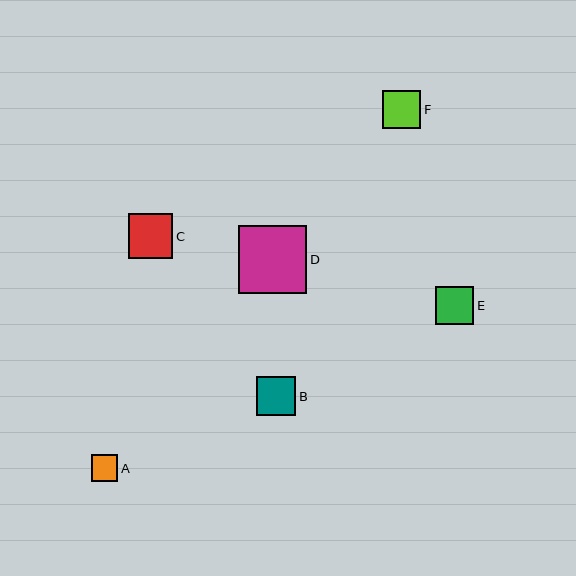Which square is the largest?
Square D is the largest with a size of approximately 68 pixels.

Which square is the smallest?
Square A is the smallest with a size of approximately 26 pixels.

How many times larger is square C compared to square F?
Square C is approximately 1.2 times the size of square F.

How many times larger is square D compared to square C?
Square D is approximately 1.5 times the size of square C.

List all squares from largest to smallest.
From largest to smallest: D, C, B, E, F, A.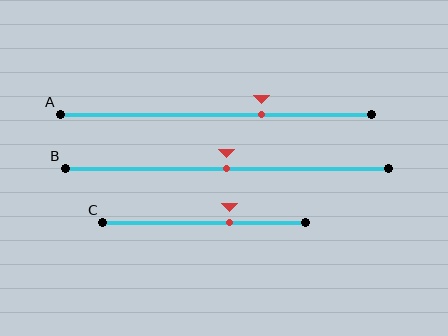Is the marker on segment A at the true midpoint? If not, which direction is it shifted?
No, the marker on segment A is shifted to the right by about 15% of the segment length.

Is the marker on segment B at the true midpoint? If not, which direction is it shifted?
Yes, the marker on segment B is at the true midpoint.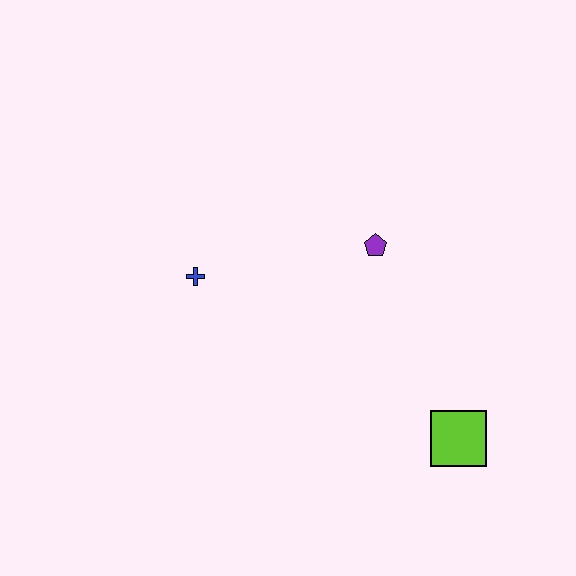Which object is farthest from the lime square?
The blue cross is farthest from the lime square.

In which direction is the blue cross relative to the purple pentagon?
The blue cross is to the left of the purple pentagon.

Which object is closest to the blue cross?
The purple pentagon is closest to the blue cross.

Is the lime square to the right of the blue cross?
Yes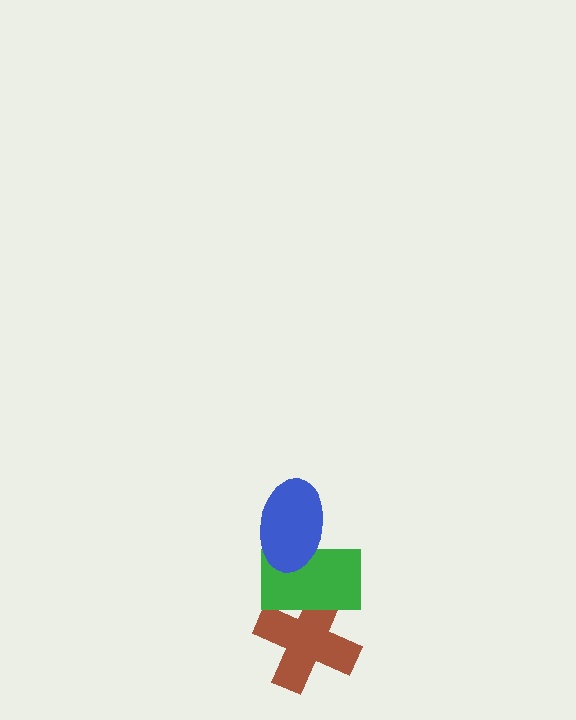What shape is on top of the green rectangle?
The blue ellipse is on top of the green rectangle.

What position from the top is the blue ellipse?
The blue ellipse is 1st from the top.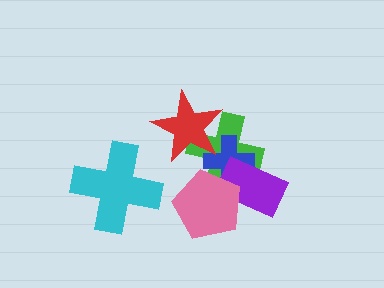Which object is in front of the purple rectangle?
The pink pentagon is in front of the purple rectangle.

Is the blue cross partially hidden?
Yes, it is partially covered by another shape.